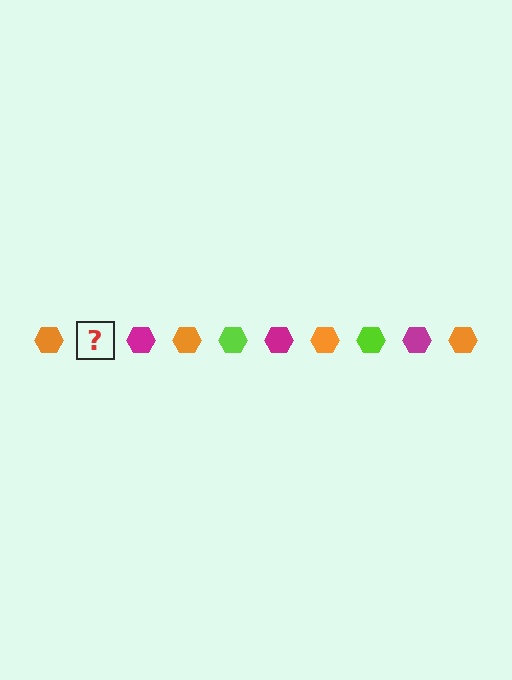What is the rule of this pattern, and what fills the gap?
The rule is that the pattern cycles through orange, lime, magenta hexagons. The gap should be filled with a lime hexagon.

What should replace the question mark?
The question mark should be replaced with a lime hexagon.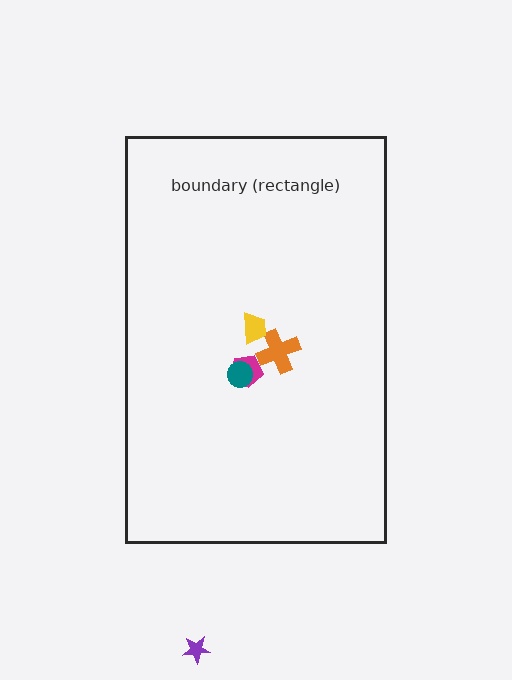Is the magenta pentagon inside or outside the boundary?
Inside.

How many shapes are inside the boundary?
4 inside, 1 outside.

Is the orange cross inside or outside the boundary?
Inside.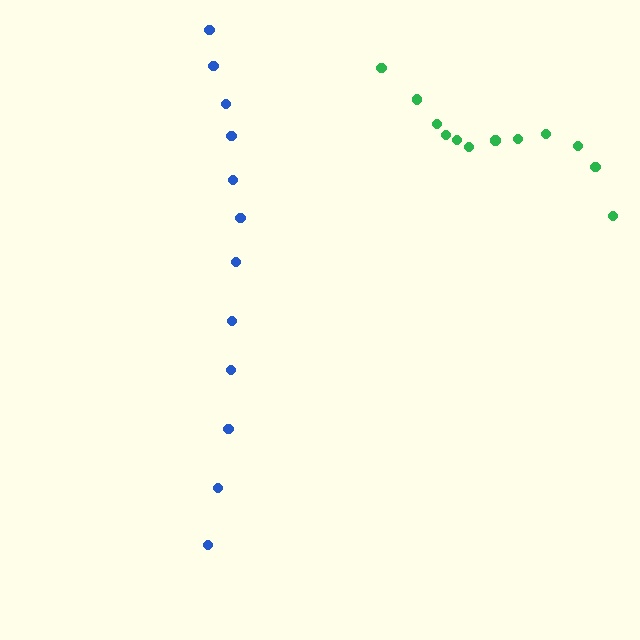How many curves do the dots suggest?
There are 2 distinct paths.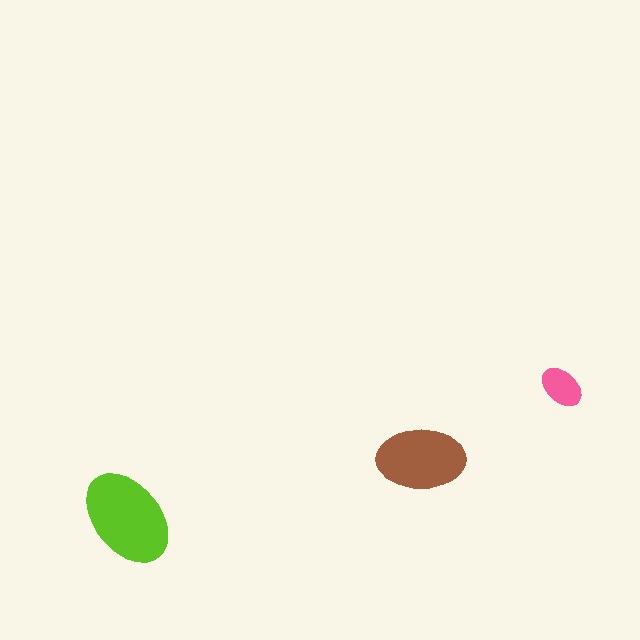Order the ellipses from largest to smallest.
the lime one, the brown one, the pink one.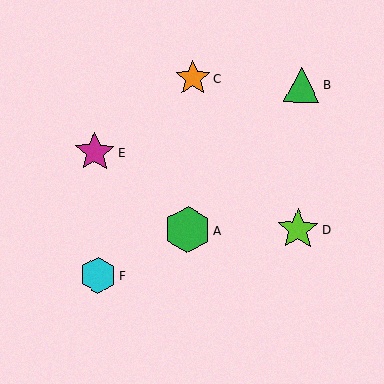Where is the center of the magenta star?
The center of the magenta star is at (95, 152).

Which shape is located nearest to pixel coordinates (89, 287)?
The cyan hexagon (labeled F) at (98, 275) is nearest to that location.